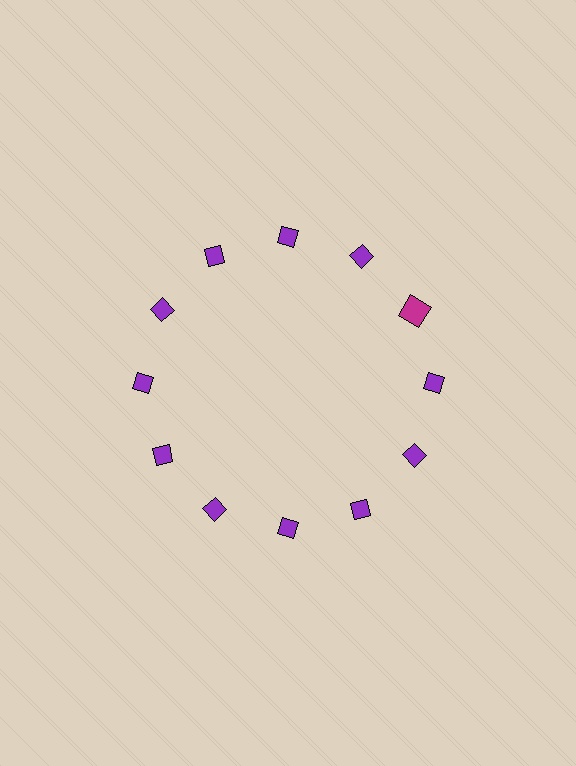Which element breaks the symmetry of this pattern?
The magenta square at roughly the 2 o'clock position breaks the symmetry. All other shapes are purple diamonds.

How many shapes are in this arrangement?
There are 12 shapes arranged in a ring pattern.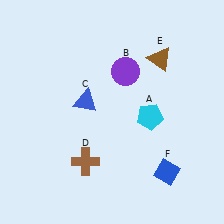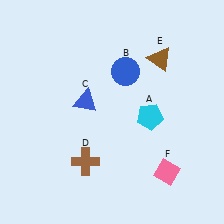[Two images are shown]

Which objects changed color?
B changed from purple to blue. F changed from blue to pink.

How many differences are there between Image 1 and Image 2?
There are 2 differences between the two images.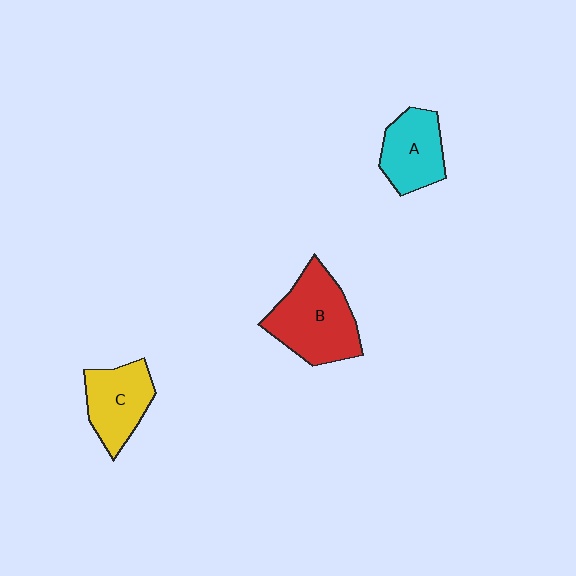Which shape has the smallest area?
Shape A (cyan).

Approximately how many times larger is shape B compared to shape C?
Approximately 1.4 times.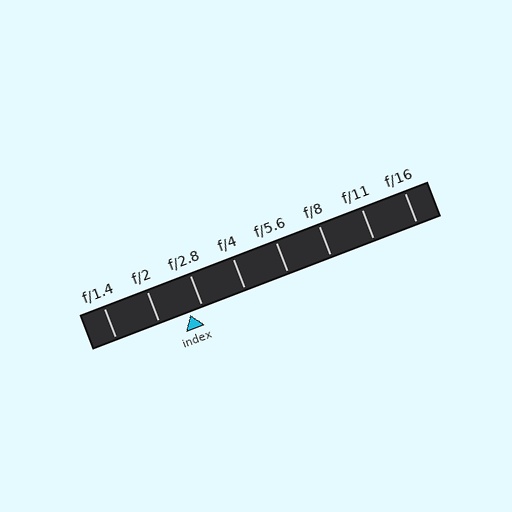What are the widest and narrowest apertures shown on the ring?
The widest aperture shown is f/1.4 and the narrowest is f/16.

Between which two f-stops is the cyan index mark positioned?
The index mark is between f/2 and f/2.8.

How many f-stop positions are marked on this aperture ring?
There are 8 f-stop positions marked.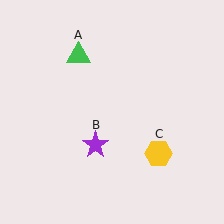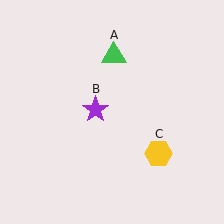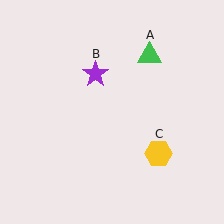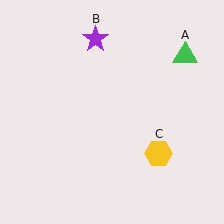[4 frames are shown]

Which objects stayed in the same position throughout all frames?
Yellow hexagon (object C) remained stationary.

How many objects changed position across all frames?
2 objects changed position: green triangle (object A), purple star (object B).